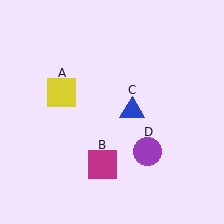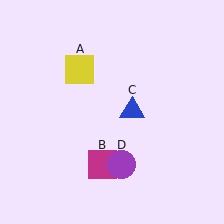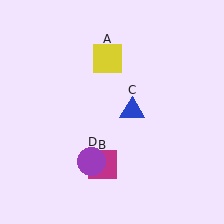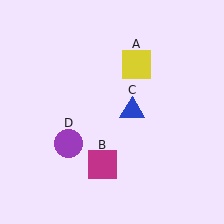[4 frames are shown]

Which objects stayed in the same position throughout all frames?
Magenta square (object B) and blue triangle (object C) remained stationary.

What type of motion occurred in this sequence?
The yellow square (object A), purple circle (object D) rotated clockwise around the center of the scene.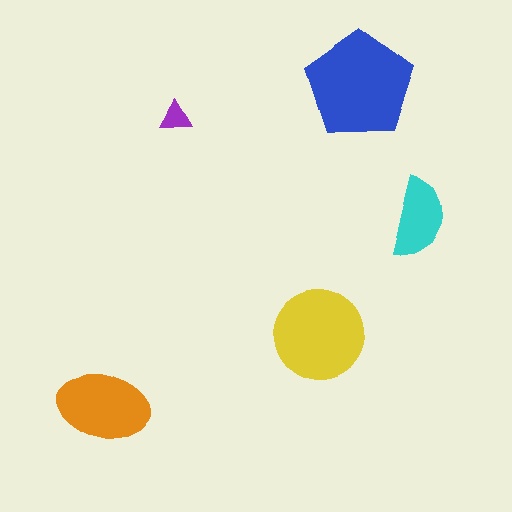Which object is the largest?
The blue pentagon.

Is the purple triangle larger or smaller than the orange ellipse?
Smaller.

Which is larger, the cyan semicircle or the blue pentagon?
The blue pentagon.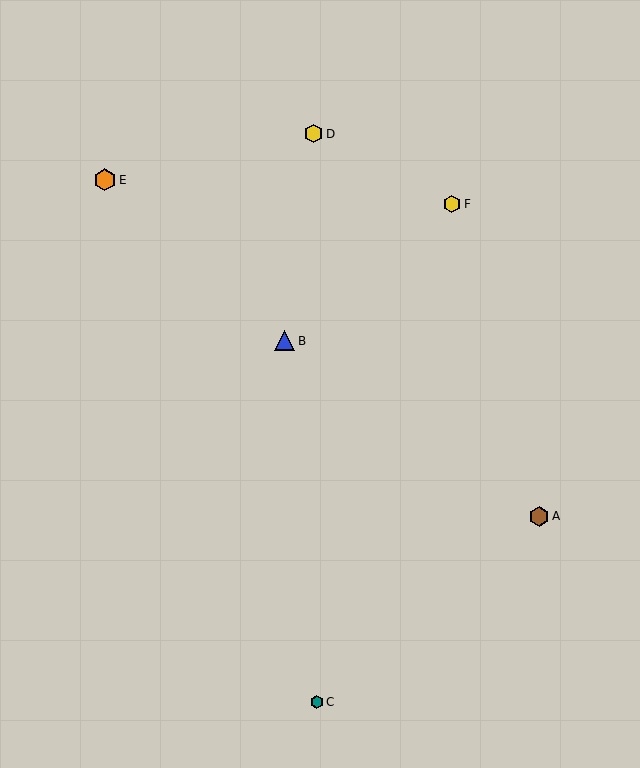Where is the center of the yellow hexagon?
The center of the yellow hexagon is at (313, 134).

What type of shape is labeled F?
Shape F is a yellow hexagon.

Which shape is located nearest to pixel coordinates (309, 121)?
The yellow hexagon (labeled D) at (313, 134) is nearest to that location.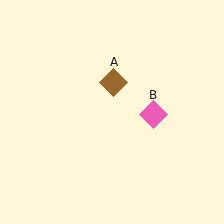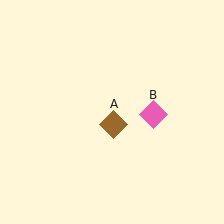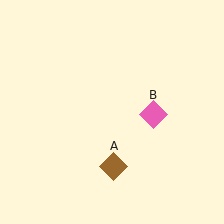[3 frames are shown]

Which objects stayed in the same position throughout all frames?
Pink diamond (object B) remained stationary.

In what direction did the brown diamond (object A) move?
The brown diamond (object A) moved down.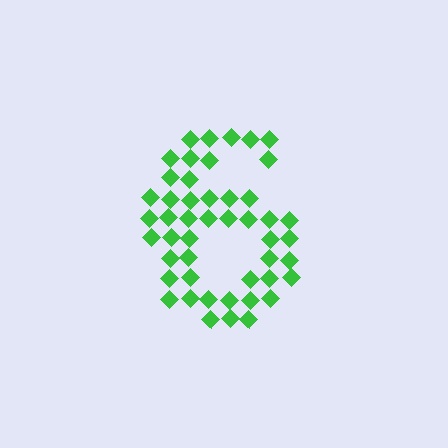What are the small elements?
The small elements are diamonds.